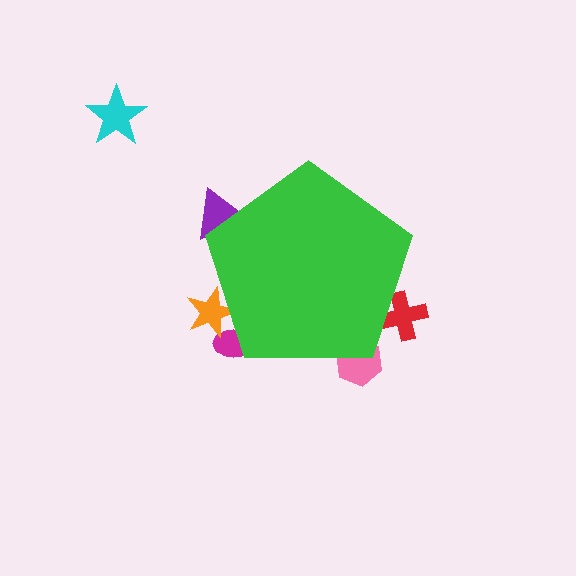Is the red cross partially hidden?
Yes, the red cross is partially hidden behind the green pentagon.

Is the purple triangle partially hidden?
Yes, the purple triangle is partially hidden behind the green pentagon.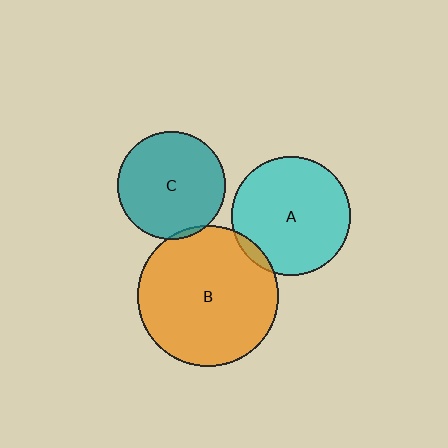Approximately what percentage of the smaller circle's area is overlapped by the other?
Approximately 5%.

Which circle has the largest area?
Circle B (orange).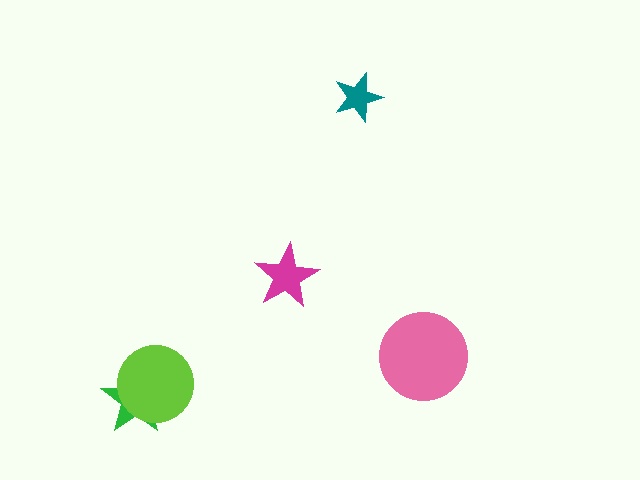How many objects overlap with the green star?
1 object overlaps with the green star.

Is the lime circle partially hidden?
No, no other shape covers it.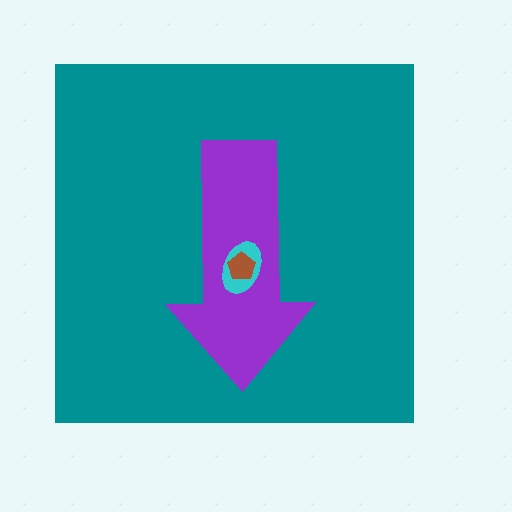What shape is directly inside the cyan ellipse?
The brown pentagon.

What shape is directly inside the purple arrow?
The cyan ellipse.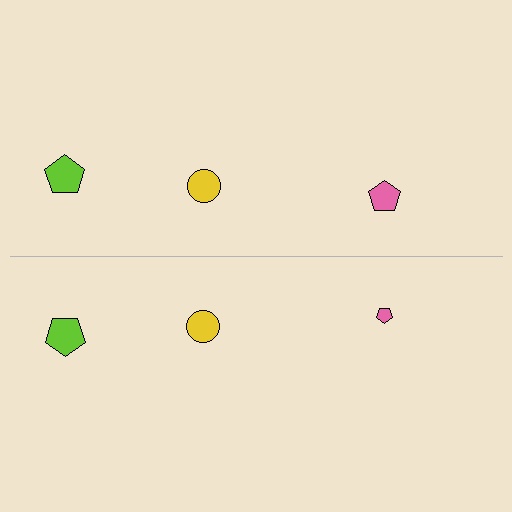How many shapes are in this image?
There are 6 shapes in this image.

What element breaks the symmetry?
The pink pentagon on the bottom side has a different size than its mirror counterpart.